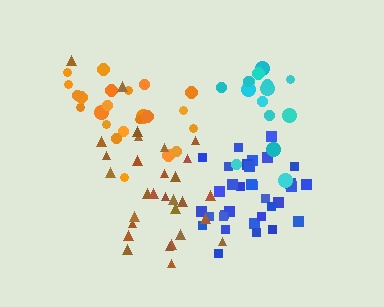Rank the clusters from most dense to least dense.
blue, orange, cyan, brown.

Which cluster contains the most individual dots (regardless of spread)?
Blue (33).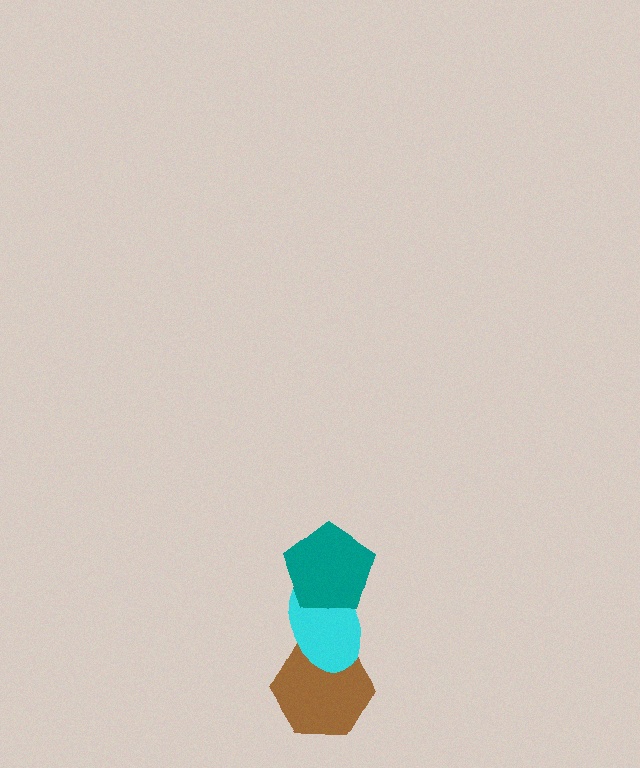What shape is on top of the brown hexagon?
The cyan ellipse is on top of the brown hexagon.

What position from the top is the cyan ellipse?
The cyan ellipse is 2nd from the top.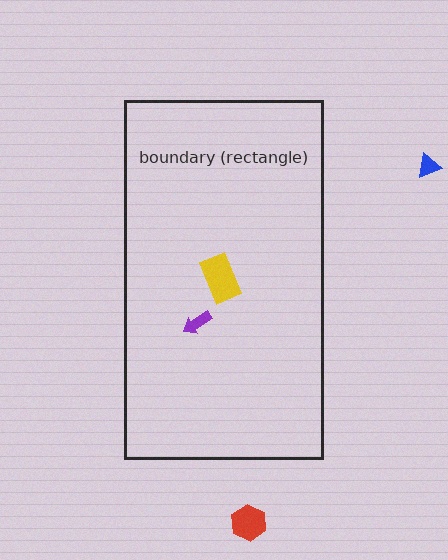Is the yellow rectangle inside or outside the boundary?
Inside.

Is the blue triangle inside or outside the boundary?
Outside.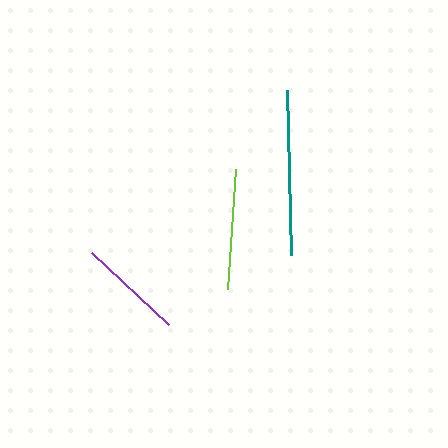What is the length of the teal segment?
The teal segment is approximately 165 pixels long.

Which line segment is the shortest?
The purple line is the shortest at approximately 105 pixels.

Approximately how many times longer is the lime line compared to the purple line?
The lime line is approximately 1.1 times the length of the purple line.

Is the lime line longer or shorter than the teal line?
The teal line is longer than the lime line.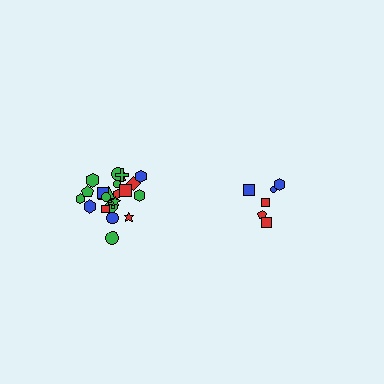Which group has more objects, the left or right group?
The left group.